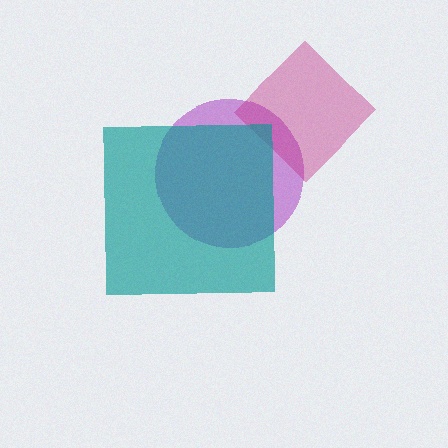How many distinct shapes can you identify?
There are 3 distinct shapes: a purple circle, a magenta diamond, a teal square.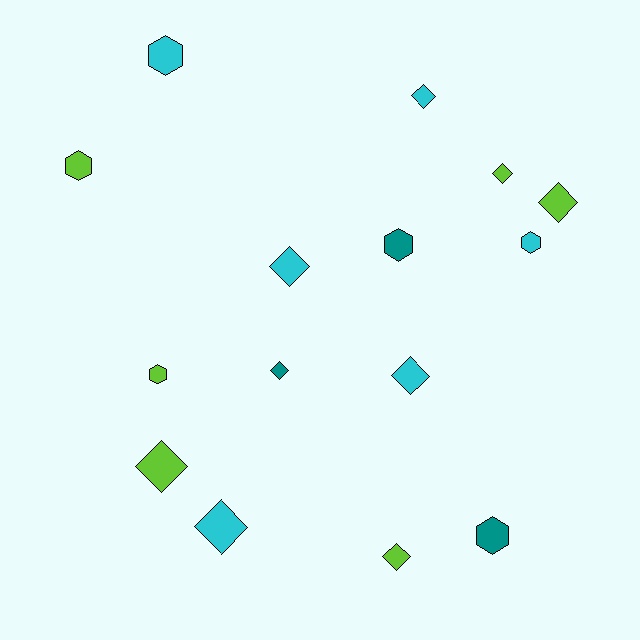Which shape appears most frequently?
Diamond, with 9 objects.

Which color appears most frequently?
Cyan, with 6 objects.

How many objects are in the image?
There are 15 objects.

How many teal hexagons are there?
There are 2 teal hexagons.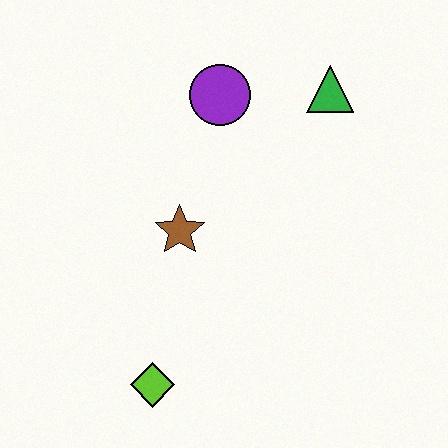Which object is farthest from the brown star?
The green triangle is farthest from the brown star.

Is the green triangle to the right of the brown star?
Yes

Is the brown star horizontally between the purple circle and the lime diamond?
Yes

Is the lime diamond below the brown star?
Yes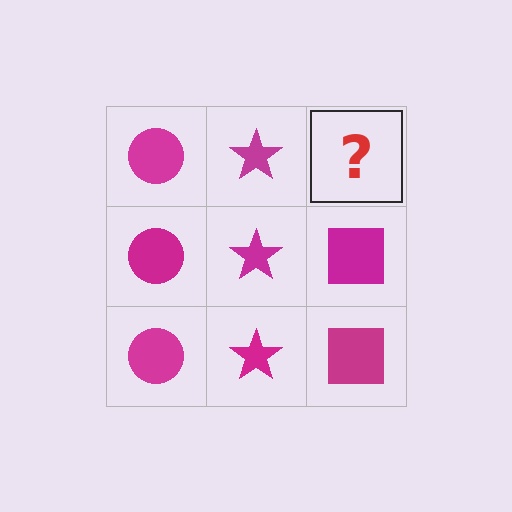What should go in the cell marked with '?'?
The missing cell should contain a magenta square.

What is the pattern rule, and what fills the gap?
The rule is that each column has a consistent shape. The gap should be filled with a magenta square.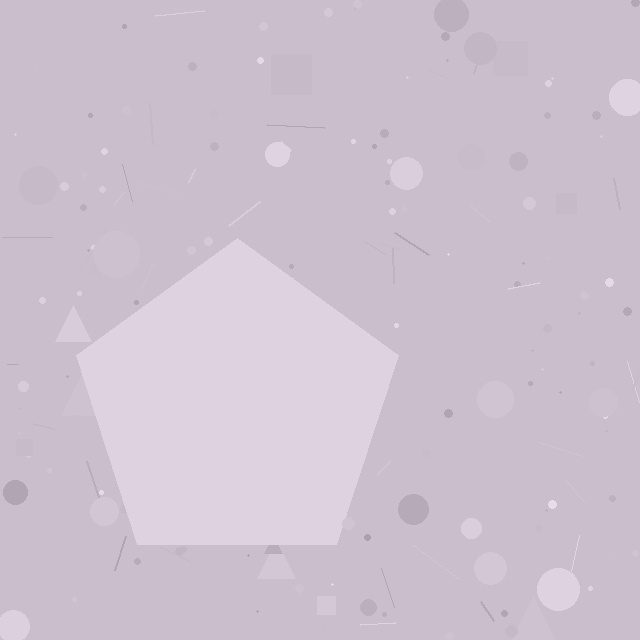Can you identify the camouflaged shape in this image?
The camouflaged shape is a pentagon.